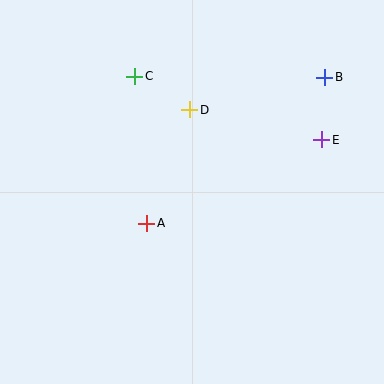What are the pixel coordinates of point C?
Point C is at (135, 76).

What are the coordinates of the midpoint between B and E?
The midpoint between B and E is at (323, 108).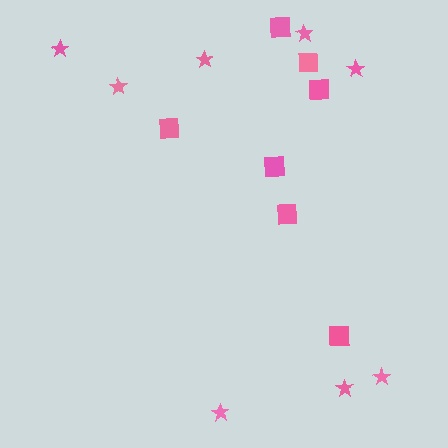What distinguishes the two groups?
There are 2 groups: one group of stars (8) and one group of squares (7).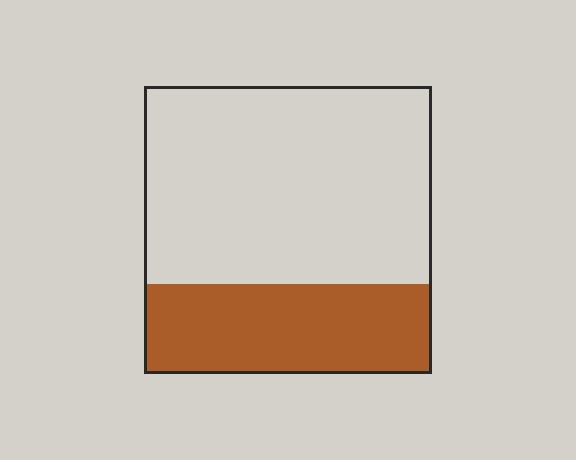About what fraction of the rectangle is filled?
About one third (1/3).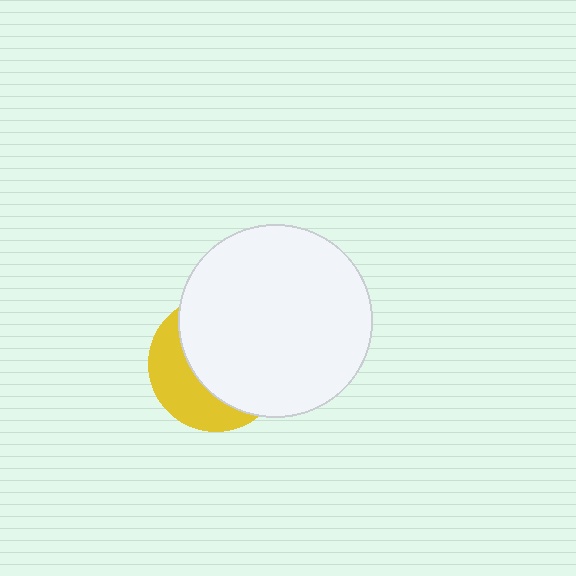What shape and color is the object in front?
The object in front is a white circle.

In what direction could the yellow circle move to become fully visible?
The yellow circle could move left. That would shift it out from behind the white circle entirely.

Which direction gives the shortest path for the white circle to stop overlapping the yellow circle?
Moving right gives the shortest separation.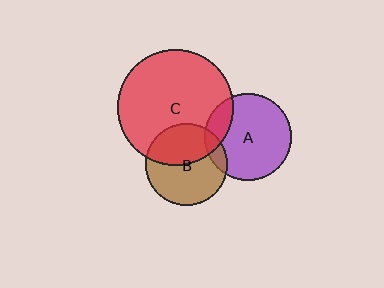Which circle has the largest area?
Circle C (red).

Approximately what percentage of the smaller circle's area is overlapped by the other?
Approximately 15%.